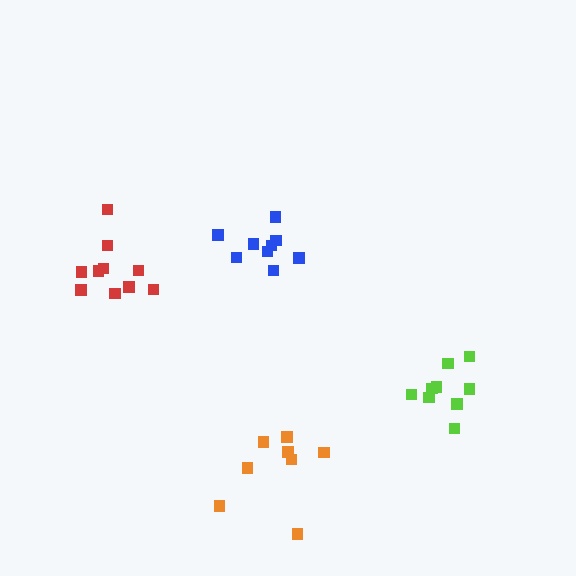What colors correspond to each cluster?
The clusters are colored: blue, lime, red, orange.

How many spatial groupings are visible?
There are 4 spatial groupings.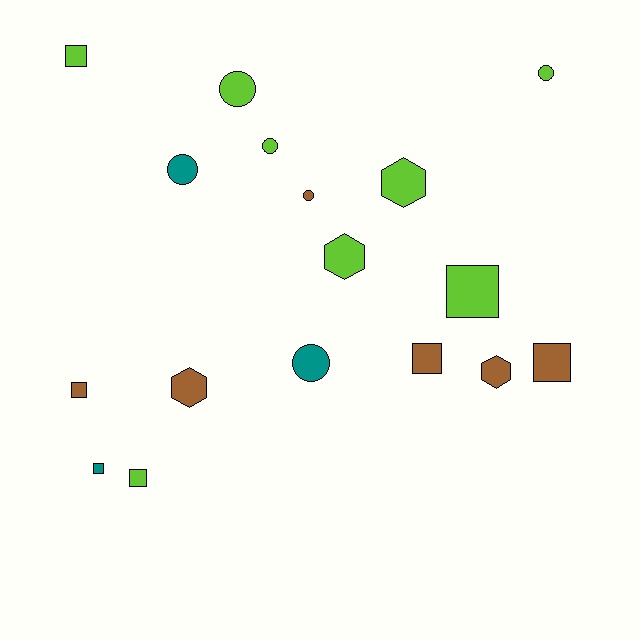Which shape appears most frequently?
Square, with 7 objects.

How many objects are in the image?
There are 17 objects.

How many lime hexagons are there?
There are 2 lime hexagons.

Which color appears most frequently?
Lime, with 8 objects.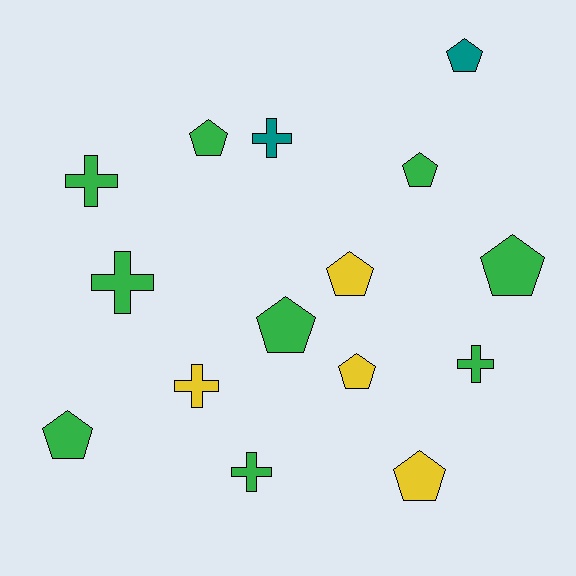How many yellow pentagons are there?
There are 3 yellow pentagons.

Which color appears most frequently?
Green, with 9 objects.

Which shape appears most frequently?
Pentagon, with 9 objects.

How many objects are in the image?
There are 15 objects.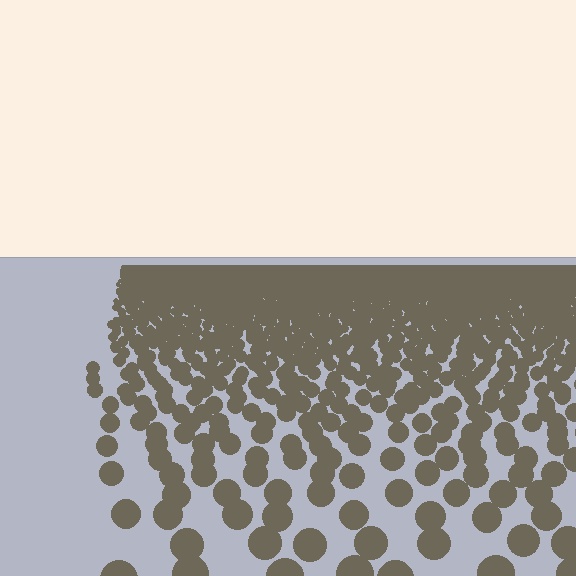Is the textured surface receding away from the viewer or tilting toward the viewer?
The surface is receding away from the viewer. Texture elements get smaller and denser toward the top.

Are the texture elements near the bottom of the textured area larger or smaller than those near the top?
Larger. Near the bottom, elements are closer to the viewer and appear at a bigger on-screen size.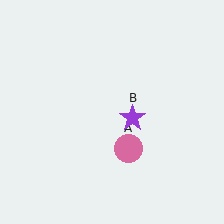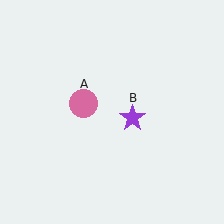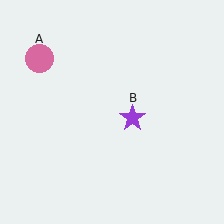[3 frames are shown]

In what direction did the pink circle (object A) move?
The pink circle (object A) moved up and to the left.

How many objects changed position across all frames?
1 object changed position: pink circle (object A).